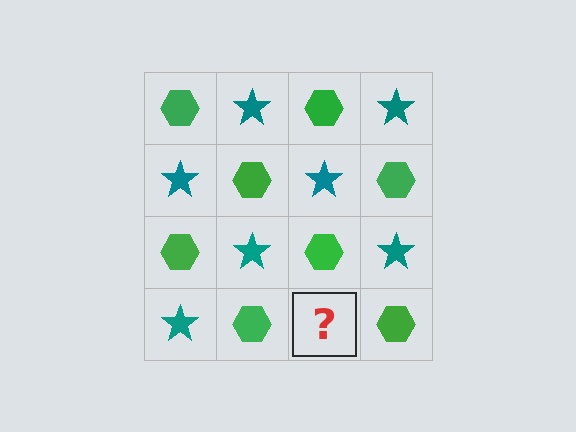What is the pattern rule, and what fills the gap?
The rule is that it alternates green hexagon and teal star in a checkerboard pattern. The gap should be filled with a teal star.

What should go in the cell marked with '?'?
The missing cell should contain a teal star.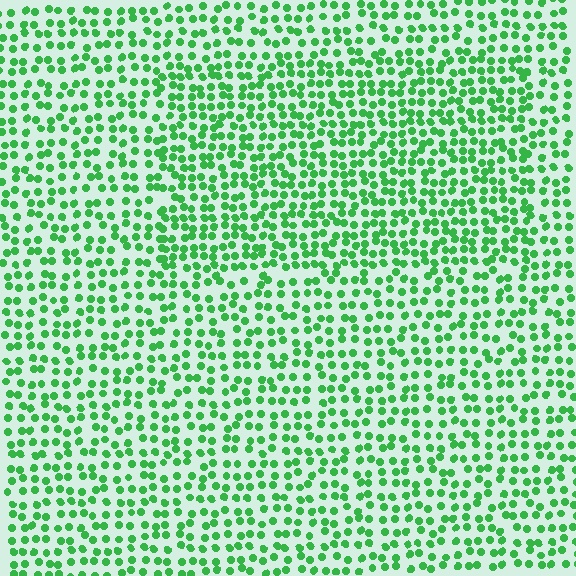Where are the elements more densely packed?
The elements are more densely packed inside the rectangle boundary.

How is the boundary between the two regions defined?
The boundary is defined by a change in element density (approximately 1.4x ratio). All elements are the same color, size, and shape.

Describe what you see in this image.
The image contains small green elements arranged at two different densities. A rectangle-shaped region is visible where the elements are more densely packed than the surrounding area.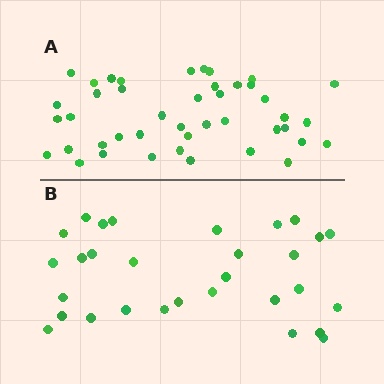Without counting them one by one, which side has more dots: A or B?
Region A (the top region) has more dots.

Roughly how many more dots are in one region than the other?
Region A has approximately 15 more dots than region B.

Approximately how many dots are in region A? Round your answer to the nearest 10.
About 40 dots. (The exact count is 43, which rounds to 40.)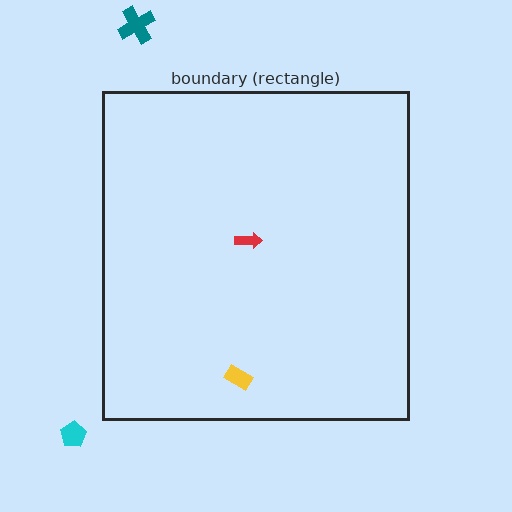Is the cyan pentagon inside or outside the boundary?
Outside.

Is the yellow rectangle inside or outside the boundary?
Inside.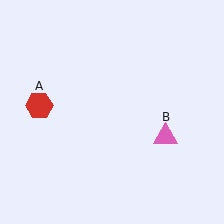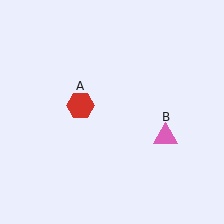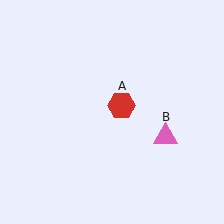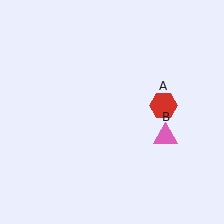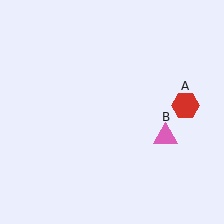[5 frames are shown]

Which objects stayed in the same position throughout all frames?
Pink triangle (object B) remained stationary.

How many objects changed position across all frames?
1 object changed position: red hexagon (object A).